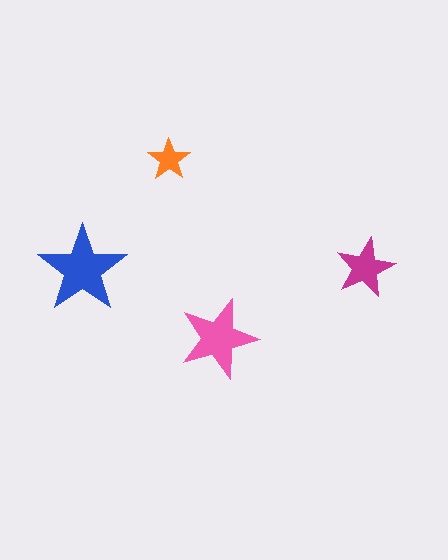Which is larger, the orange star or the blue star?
The blue one.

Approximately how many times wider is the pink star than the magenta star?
About 1.5 times wider.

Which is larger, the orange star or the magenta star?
The magenta one.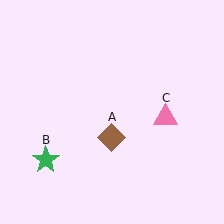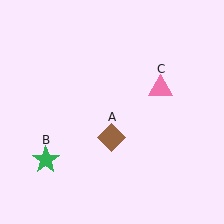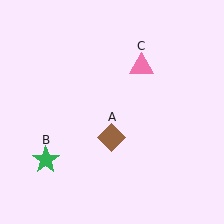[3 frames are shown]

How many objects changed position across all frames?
1 object changed position: pink triangle (object C).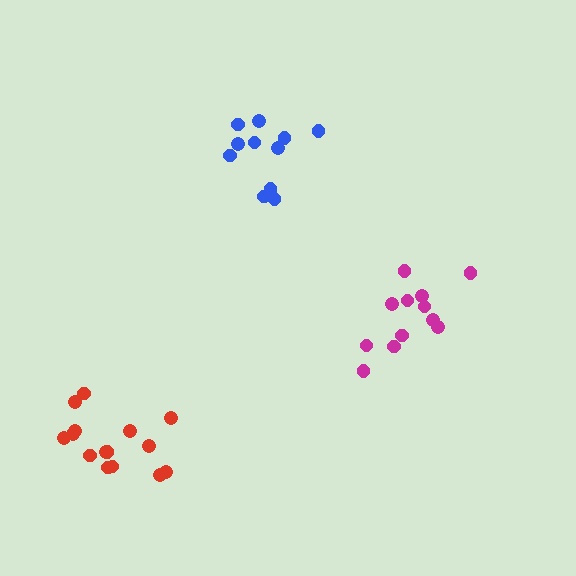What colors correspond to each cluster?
The clusters are colored: blue, magenta, red.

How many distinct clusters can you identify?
There are 3 distinct clusters.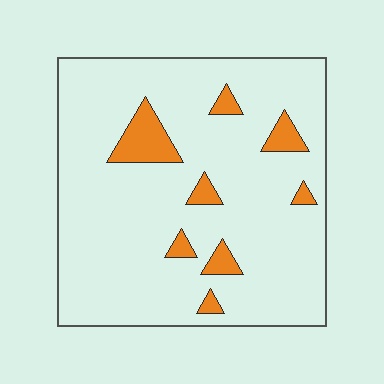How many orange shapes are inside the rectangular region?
8.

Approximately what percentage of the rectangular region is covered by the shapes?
Approximately 10%.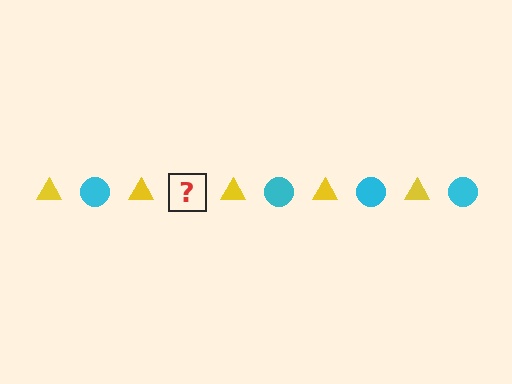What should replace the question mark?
The question mark should be replaced with a cyan circle.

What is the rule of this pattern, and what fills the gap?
The rule is that the pattern alternates between yellow triangle and cyan circle. The gap should be filled with a cyan circle.